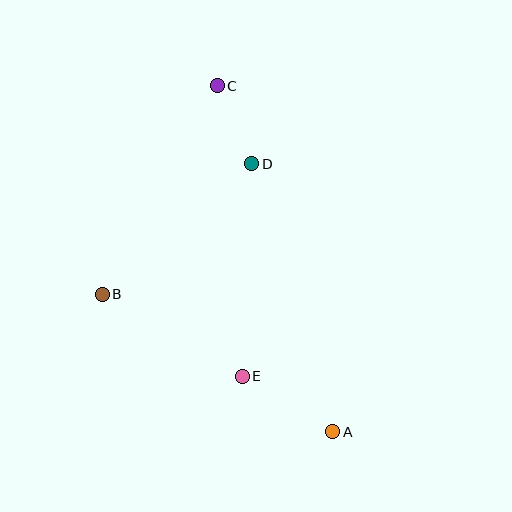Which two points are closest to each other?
Points C and D are closest to each other.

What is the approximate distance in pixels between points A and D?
The distance between A and D is approximately 280 pixels.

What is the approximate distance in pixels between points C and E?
The distance between C and E is approximately 292 pixels.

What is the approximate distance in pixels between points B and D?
The distance between B and D is approximately 199 pixels.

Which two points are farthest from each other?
Points A and C are farthest from each other.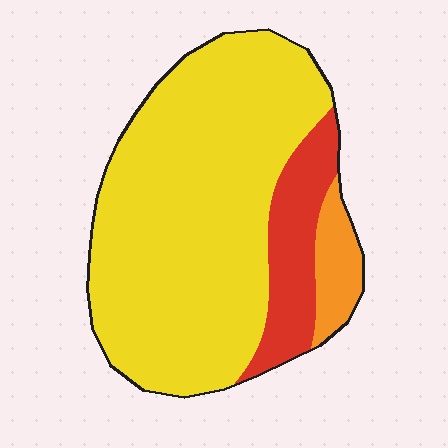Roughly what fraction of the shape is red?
Red takes up about one sixth (1/6) of the shape.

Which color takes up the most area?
Yellow, at roughly 75%.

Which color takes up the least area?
Orange, at roughly 10%.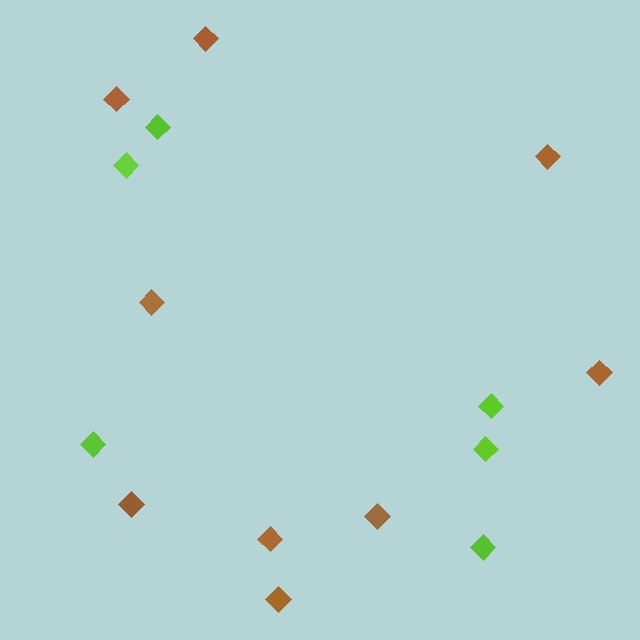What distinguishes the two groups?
There are 2 groups: one group of brown diamonds (9) and one group of lime diamonds (6).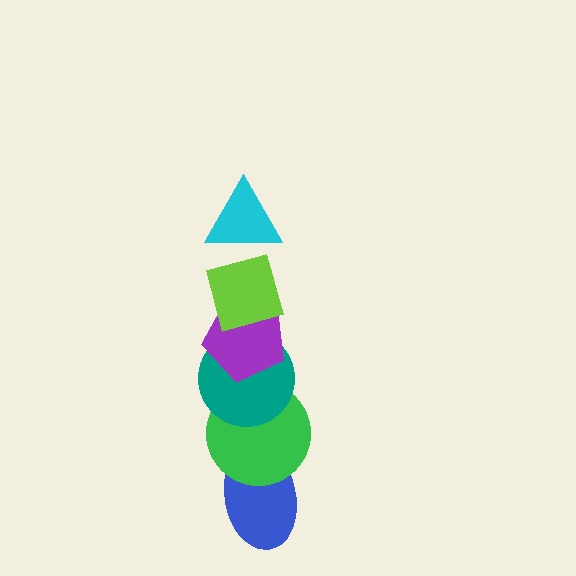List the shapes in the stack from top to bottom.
From top to bottom: the cyan triangle, the lime diamond, the purple pentagon, the teal circle, the green circle, the blue ellipse.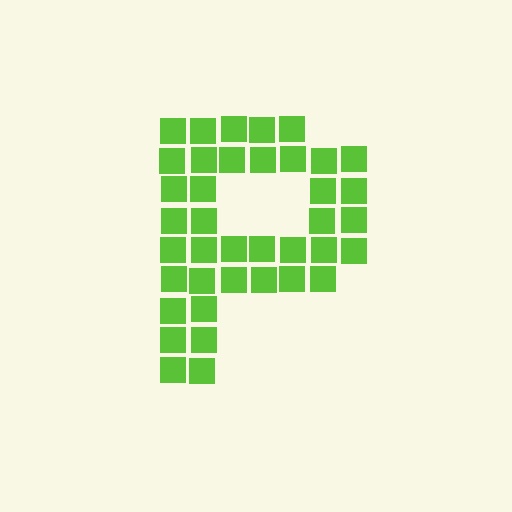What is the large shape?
The large shape is the letter P.